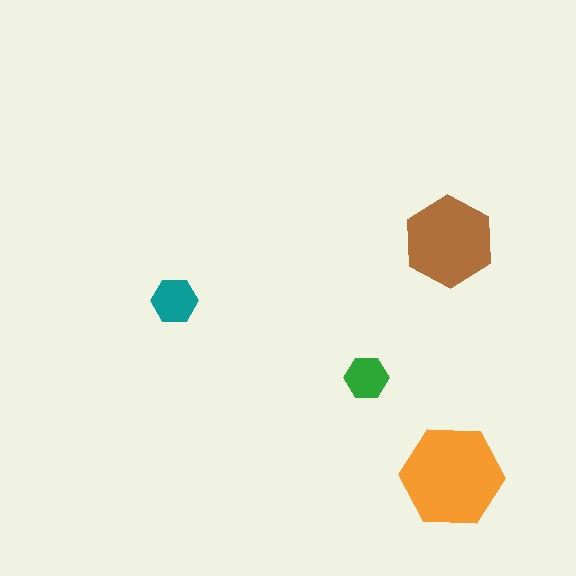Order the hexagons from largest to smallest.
the orange one, the brown one, the teal one, the green one.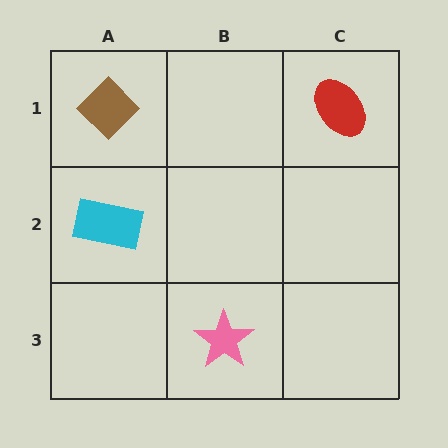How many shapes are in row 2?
1 shape.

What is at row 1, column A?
A brown diamond.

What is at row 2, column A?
A cyan rectangle.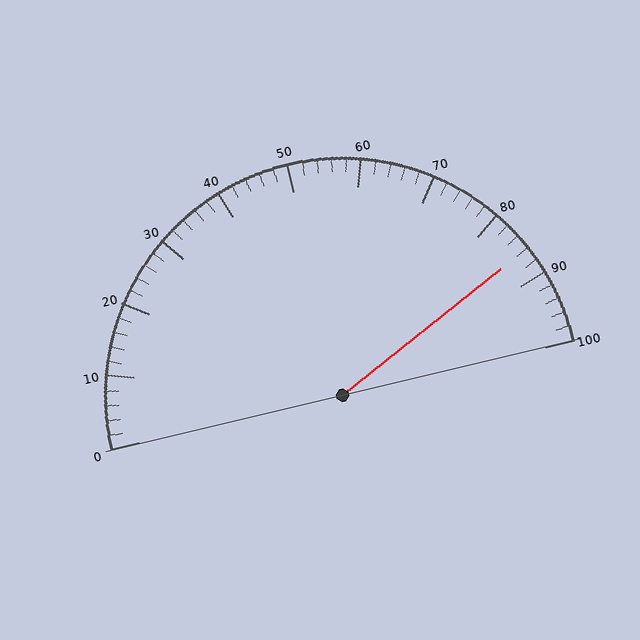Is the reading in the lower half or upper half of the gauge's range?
The reading is in the upper half of the range (0 to 100).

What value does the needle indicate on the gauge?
The needle indicates approximately 86.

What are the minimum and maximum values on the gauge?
The gauge ranges from 0 to 100.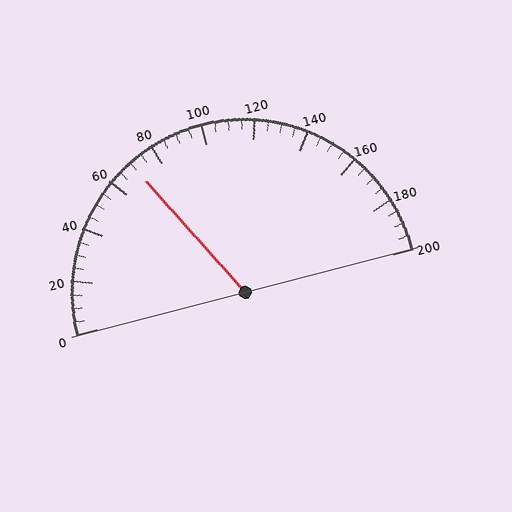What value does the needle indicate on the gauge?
The needle indicates approximately 70.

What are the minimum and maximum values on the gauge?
The gauge ranges from 0 to 200.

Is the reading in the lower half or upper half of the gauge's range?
The reading is in the lower half of the range (0 to 200).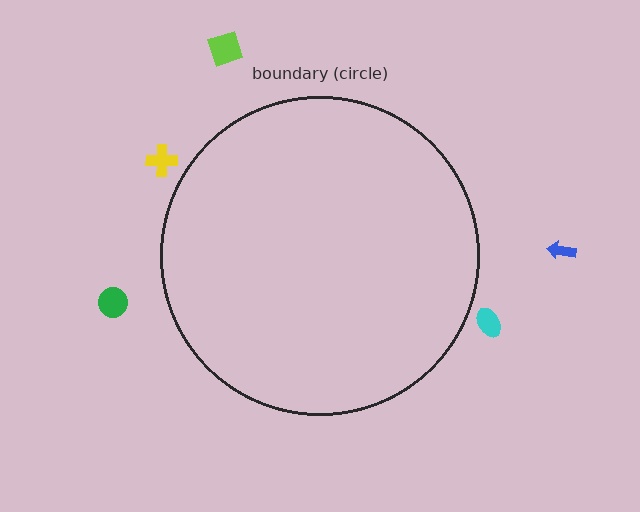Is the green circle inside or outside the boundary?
Outside.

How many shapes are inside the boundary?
0 inside, 5 outside.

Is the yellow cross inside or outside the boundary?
Outside.